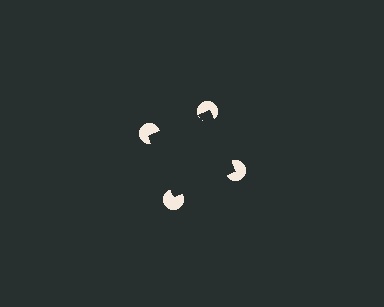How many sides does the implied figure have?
4 sides.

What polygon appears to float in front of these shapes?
An illusory square — its edges are inferred from the aligned wedge cuts in the pac-man discs, not physically drawn.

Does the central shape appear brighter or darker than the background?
It typically appears slightly darker than the background, even though no actual brightness change is drawn.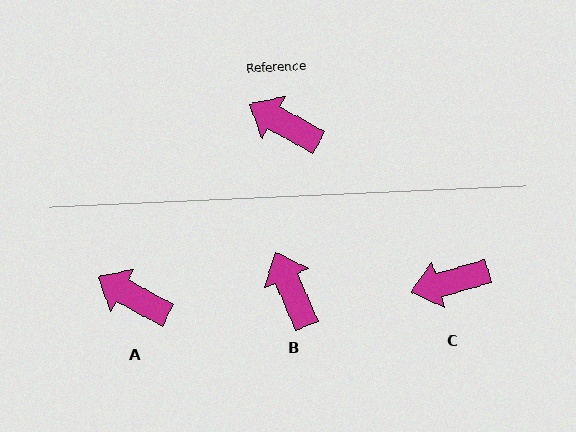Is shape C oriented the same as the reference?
No, it is off by about 44 degrees.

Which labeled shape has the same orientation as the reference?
A.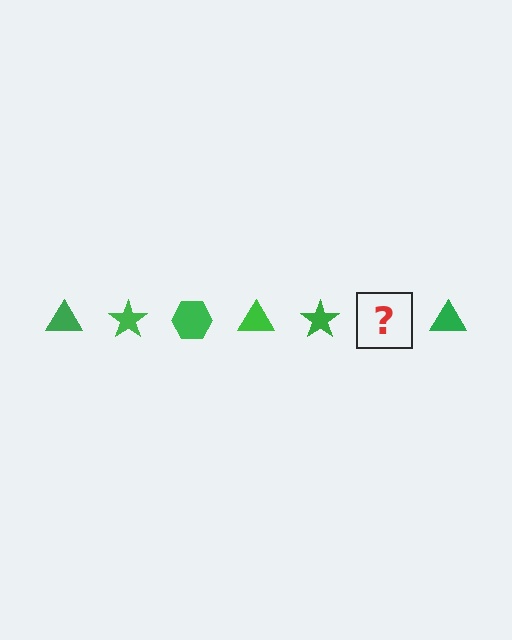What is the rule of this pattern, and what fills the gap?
The rule is that the pattern cycles through triangle, star, hexagon shapes in green. The gap should be filled with a green hexagon.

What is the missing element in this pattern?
The missing element is a green hexagon.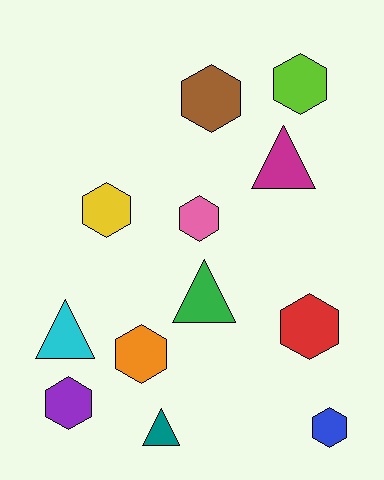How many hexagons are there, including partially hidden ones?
There are 8 hexagons.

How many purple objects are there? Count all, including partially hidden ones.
There is 1 purple object.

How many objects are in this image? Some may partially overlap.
There are 12 objects.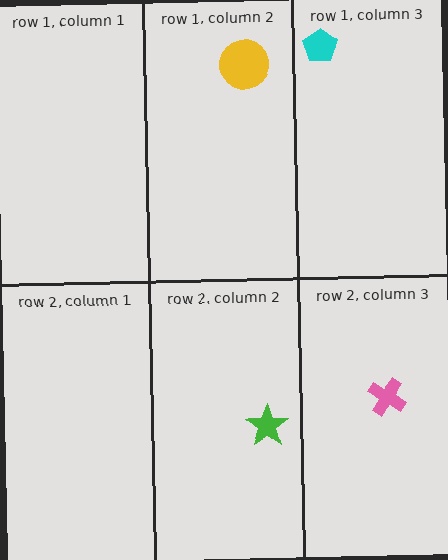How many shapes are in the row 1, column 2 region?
1.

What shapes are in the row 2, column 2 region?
The green star.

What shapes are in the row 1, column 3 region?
The cyan pentagon.